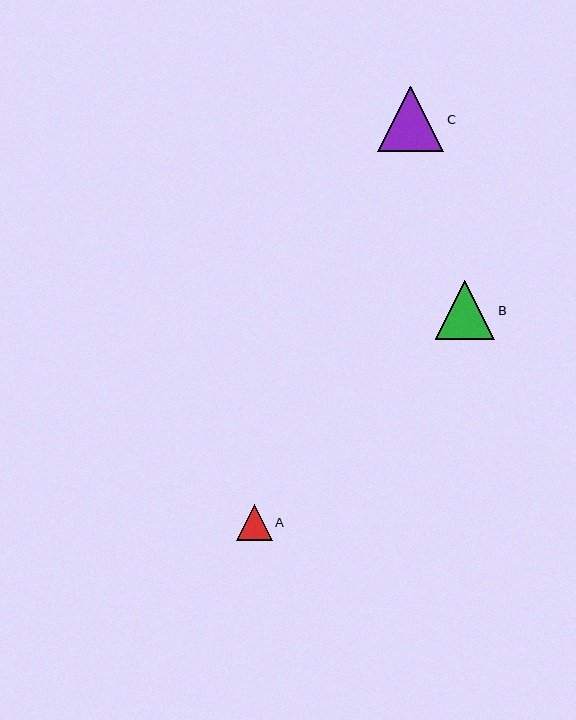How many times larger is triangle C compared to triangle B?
Triangle C is approximately 1.1 times the size of triangle B.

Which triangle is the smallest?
Triangle A is the smallest with a size of approximately 36 pixels.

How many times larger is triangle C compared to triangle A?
Triangle C is approximately 1.8 times the size of triangle A.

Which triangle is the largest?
Triangle C is the largest with a size of approximately 66 pixels.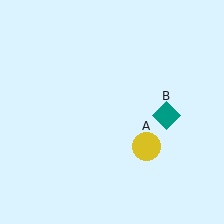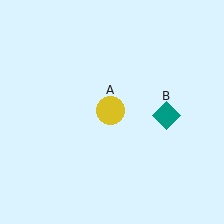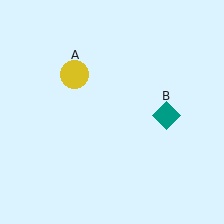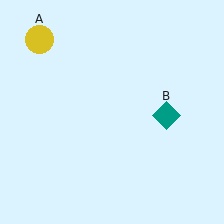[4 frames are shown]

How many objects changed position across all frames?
1 object changed position: yellow circle (object A).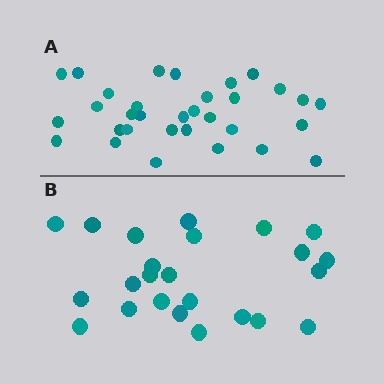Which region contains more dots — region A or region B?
Region A (the top region) has more dots.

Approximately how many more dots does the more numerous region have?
Region A has roughly 8 or so more dots than region B.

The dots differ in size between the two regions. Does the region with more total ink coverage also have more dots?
No. Region B has more total ink coverage because its dots are larger, but region A actually contains more individual dots. Total area can be misleading — the number of items is what matters here.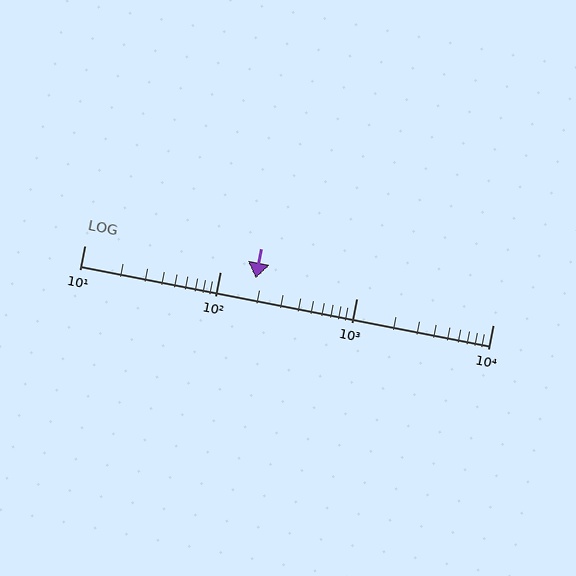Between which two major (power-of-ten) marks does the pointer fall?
The pointer is between 100 and 1000.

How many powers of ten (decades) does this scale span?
The scale spans 3 decades, from 10 to 10000.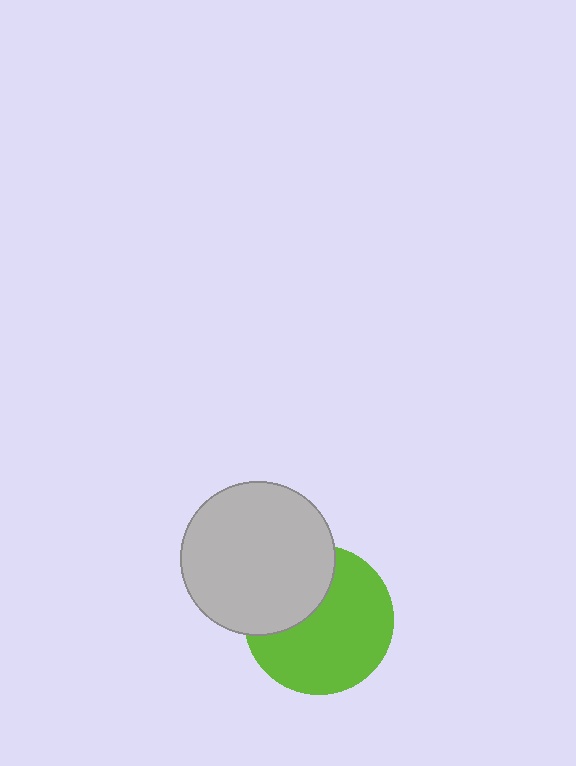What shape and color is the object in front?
The object in front is a light gray circle.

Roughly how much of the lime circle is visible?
Most of it is visible (roughly 67%).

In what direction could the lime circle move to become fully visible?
The lime circle could move toward the lower-right. That would shift it out from behind the light gray circle entirely.